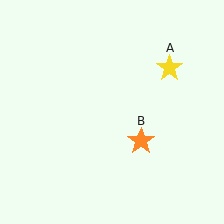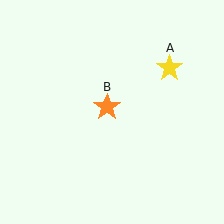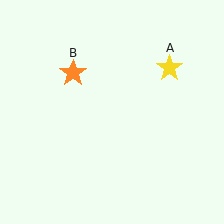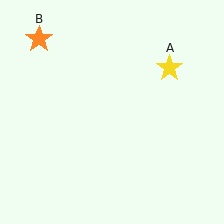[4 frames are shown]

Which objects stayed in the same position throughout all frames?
Yellow star (object A) remained stationary.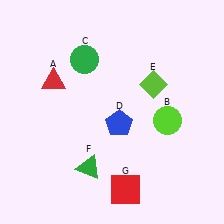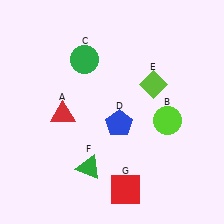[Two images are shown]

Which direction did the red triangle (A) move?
The red triangle (A) moved down.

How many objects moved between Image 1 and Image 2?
1 object moved between the two images.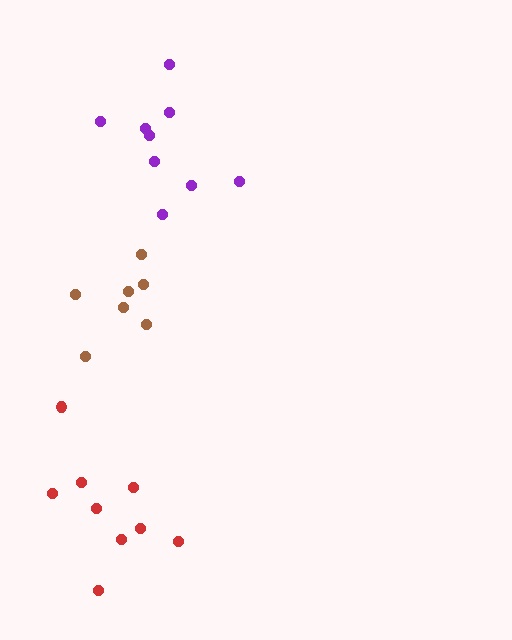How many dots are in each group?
Group 1: 9 dots, Group 2: 7 dots, Group 3: 9 dots (25 total).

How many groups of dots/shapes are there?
There are 3 groups.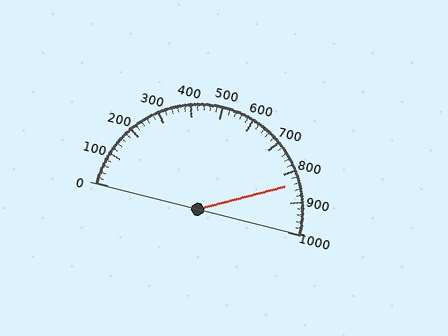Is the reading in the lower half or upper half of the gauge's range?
The reading is in the upper half of the range (0 to 1000).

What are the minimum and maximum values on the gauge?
The gauge ranges from 0 to 1000.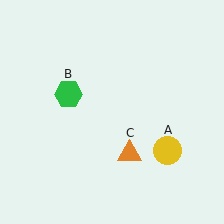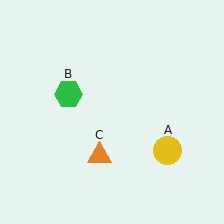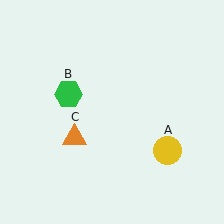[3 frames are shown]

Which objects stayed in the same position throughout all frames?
Yellow circle (object A) and green hexagon (object B) remained stationary.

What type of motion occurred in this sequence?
The orange triangle (object C) rotated clockwise around the center of the scene.